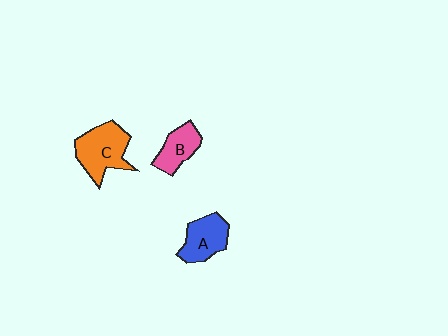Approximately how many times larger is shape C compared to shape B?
Approximately 1.6 times.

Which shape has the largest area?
Shape C (orange).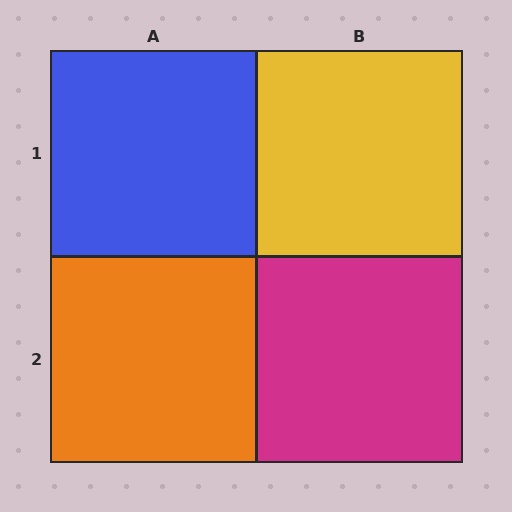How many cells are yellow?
1 cell is yellow.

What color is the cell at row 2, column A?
Orange.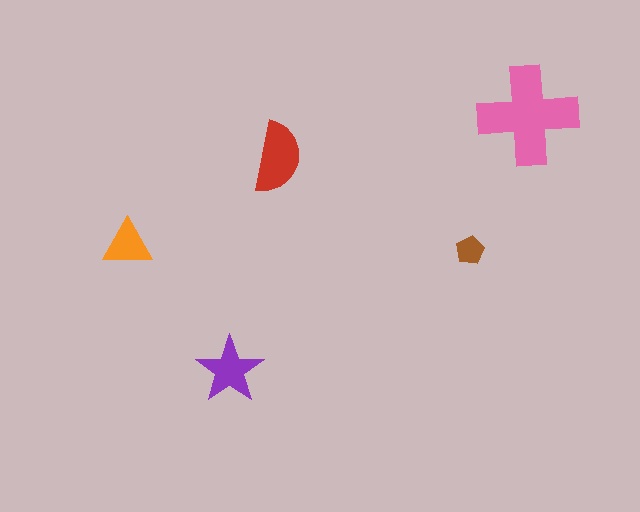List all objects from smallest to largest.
The brown pentagon, the orange triangle, the purple star, the red semicircle, the pink cross.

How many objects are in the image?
There are 5 objects in the image.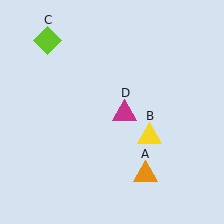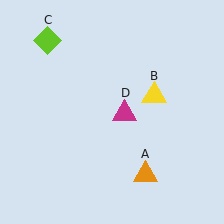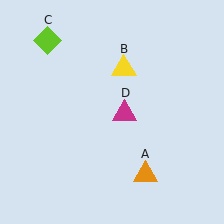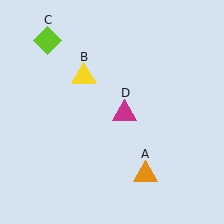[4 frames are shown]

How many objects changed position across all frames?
1 object changed position: yellow triangle (object B).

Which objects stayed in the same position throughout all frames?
Orange triangle (object A) and lime diamond (object C) and magenta triangle (object D) remained stationary.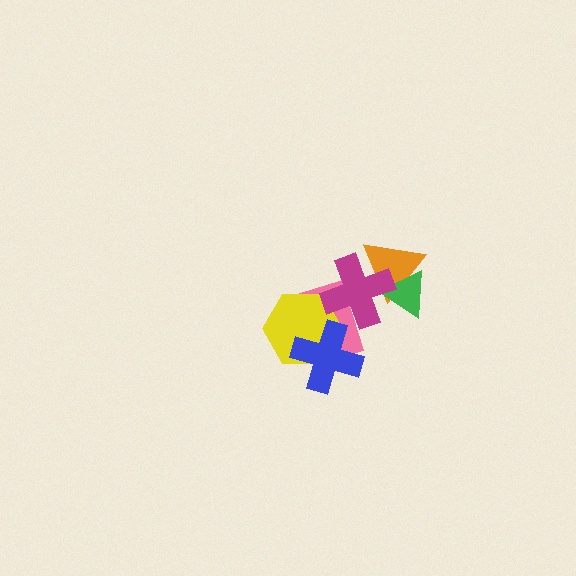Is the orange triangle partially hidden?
Yes, it is partially covered by another shape.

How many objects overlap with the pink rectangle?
3 objects overlap with the pink rectangle.